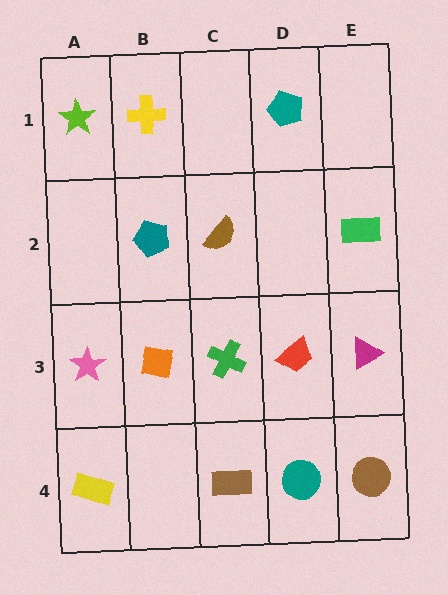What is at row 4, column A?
A yellow rectangle.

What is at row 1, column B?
A yellow cross.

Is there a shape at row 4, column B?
No, that cell is empty.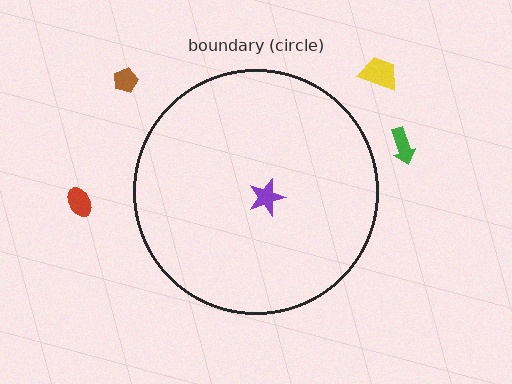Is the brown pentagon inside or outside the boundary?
Outside.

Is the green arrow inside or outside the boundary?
Outside.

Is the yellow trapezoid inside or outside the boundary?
Outside.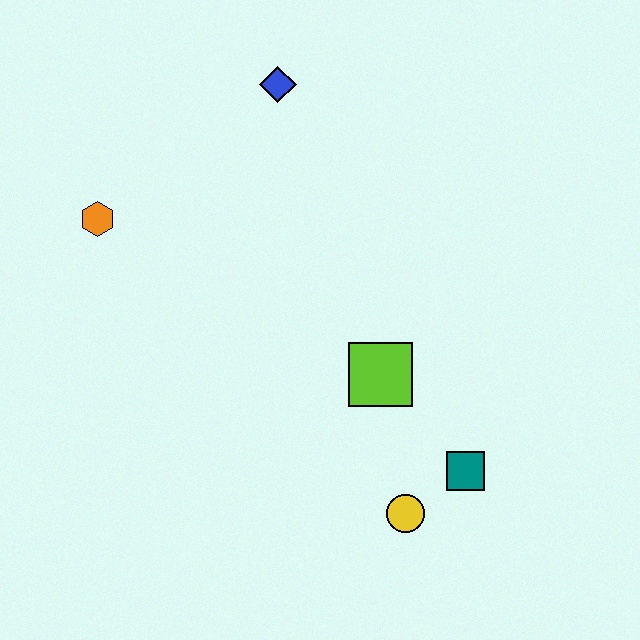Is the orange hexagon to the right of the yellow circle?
No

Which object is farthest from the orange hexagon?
The teal square is farthest from the orange hexagon.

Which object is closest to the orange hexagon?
The blue diamond is closest to the orange hexagon.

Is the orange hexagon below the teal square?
No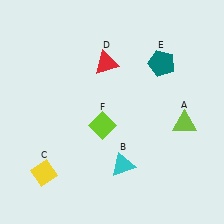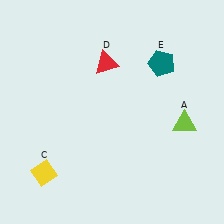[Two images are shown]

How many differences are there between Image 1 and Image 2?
There are 2 differences between the two images.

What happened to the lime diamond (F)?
The lime diamond (F) was removed in Image 2. It was in the bottom-left area of Image 1.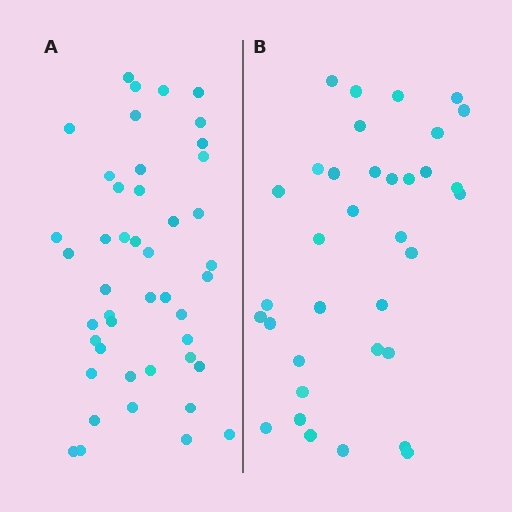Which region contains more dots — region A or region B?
Region A (the left region) has more dots.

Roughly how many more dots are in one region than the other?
Region A has roughly 10 or so more dots than region B.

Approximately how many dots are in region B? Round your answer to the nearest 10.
About 40 dots. (The exact count is 35, which rounds to 40.)